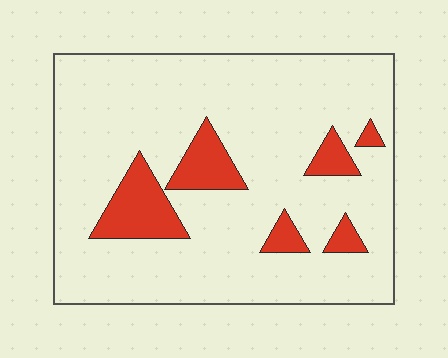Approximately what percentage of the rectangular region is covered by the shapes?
Approximately 15%.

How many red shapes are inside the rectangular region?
6.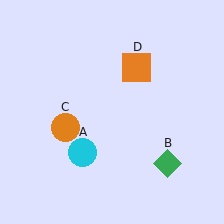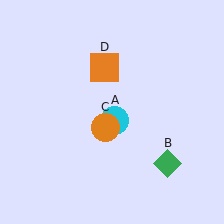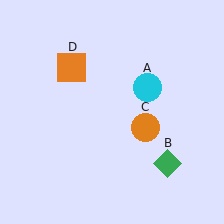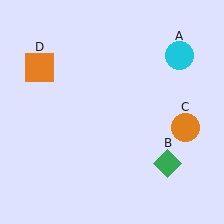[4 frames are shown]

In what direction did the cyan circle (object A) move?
The cyan circle (object A) moved up and to the right.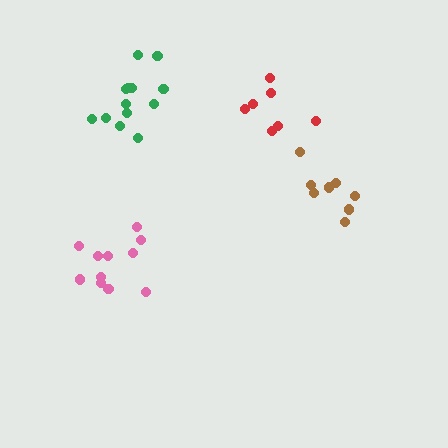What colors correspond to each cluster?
The clusters are colored: brown, pink, green, red.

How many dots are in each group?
Group 1: 8 dots, Group 2: 11 dots, Group 3: 13 dots, Group 4: 7 dots (39 total).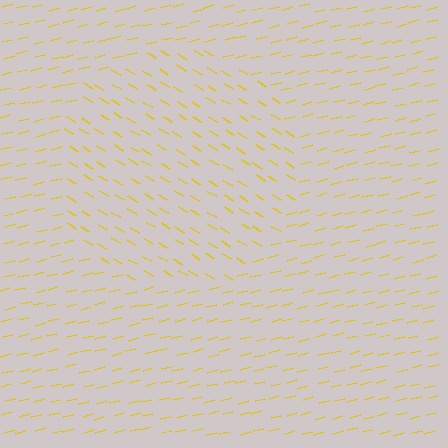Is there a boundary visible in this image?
Yes, there is a texture boundary formed by a change in line orientation.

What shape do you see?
I see a circle.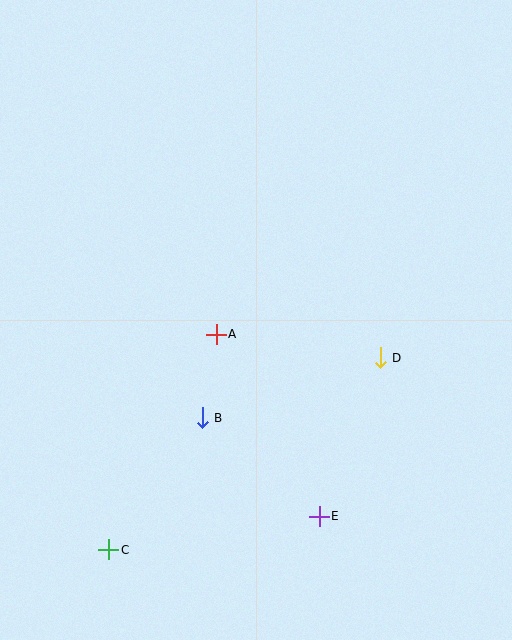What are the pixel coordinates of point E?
Point E is at (319, 516).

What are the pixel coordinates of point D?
Point D is at (380, 358).